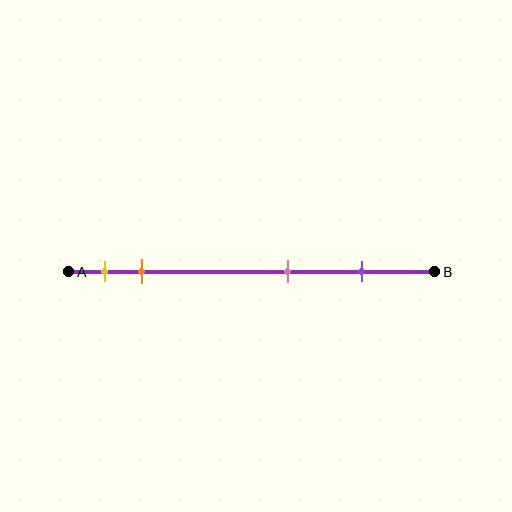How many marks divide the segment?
There are 4 marks dividing the segment.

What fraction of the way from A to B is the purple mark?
The purple mark is approximately 80% (0.8) of the way from A to B.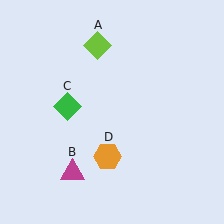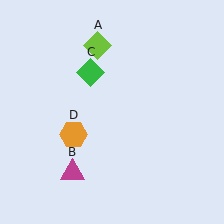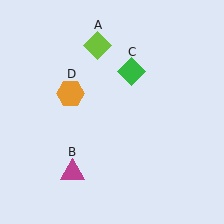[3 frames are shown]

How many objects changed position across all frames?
2 objects changed position: green diamond (object C), orange hexagon (object D).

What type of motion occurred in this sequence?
The green diamond (object C), orange hexagon (object D) rotated clockwise around the center of the scene.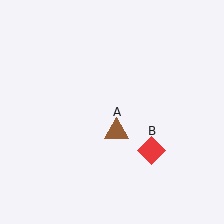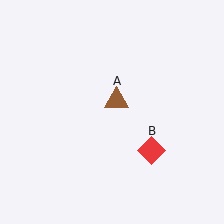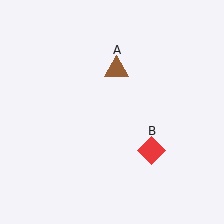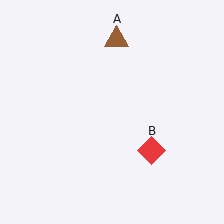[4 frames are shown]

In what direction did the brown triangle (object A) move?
The brown triangle (object A) moved up.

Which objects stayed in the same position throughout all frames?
Red diamond (object B) remained stationary.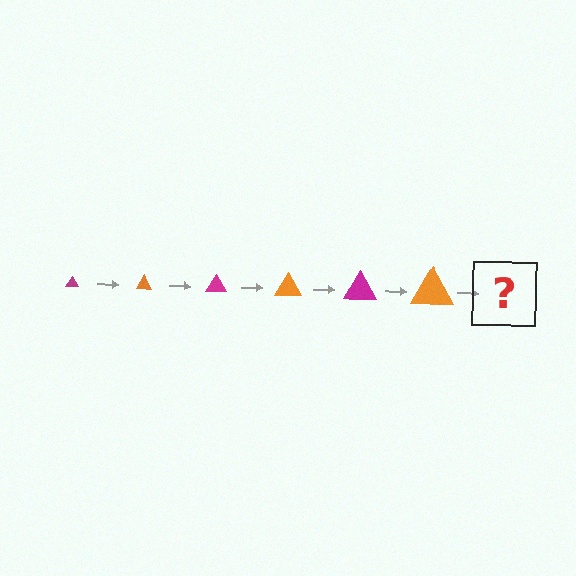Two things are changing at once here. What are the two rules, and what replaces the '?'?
The two rules are that the triangle grows larger each step and the color cycles through magenta and orange. The '?' should be a magenta triangle, larger than the previous one.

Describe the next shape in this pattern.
It should be a magenta triangle, larger than the previous one.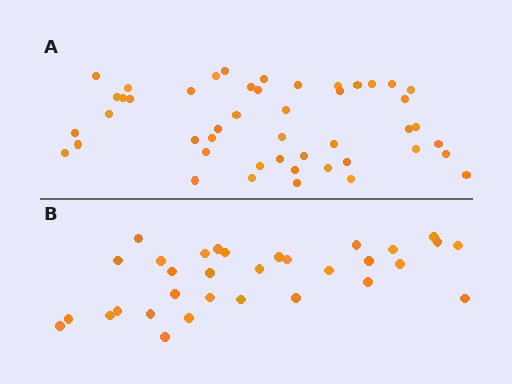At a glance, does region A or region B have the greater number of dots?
Region A (the top region) has more dots.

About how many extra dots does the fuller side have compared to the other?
Region A has approximately 15 more dots than region B.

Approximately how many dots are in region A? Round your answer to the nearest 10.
About 50 dots. (The exact count is 47, which rounds to 50.)